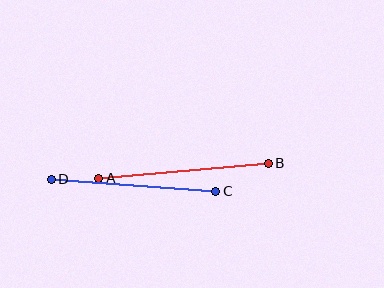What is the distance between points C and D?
The distance is approximately 165 pixels.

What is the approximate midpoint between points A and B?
The midpoint is at approximately (184, 171) pixels.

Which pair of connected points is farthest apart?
Points A and B are farthest apart.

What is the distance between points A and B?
The distance is approximately 170 pixels.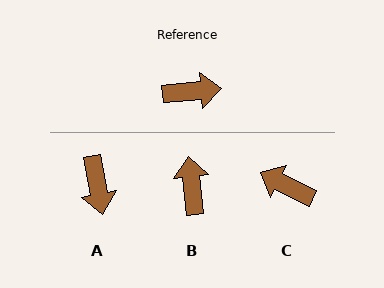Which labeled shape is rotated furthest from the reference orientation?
C, about 148 degrees away.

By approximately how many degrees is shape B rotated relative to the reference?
Approximately 91 degrees counter-clockwise.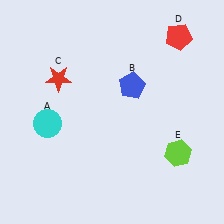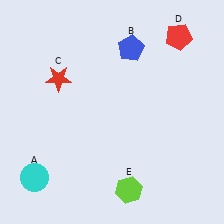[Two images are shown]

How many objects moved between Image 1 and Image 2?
3 objects moved between the two images.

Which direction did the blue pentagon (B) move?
The blue pentagon (B) moved up.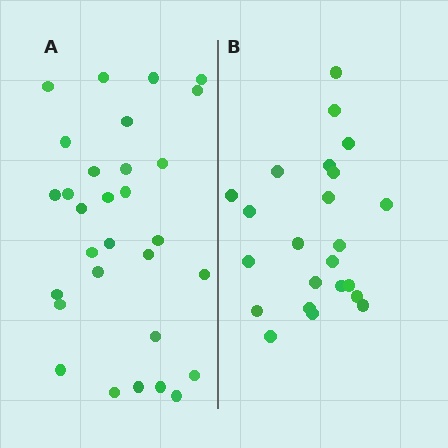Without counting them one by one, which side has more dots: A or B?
Region A (the left region) has more dots.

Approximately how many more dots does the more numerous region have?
Region A has roughly 8 or so more dots than region B.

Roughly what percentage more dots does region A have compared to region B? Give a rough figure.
About 30% more.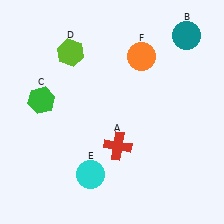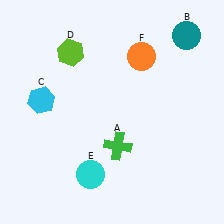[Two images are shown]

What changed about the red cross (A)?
In Image 1, A is red. In Image 2, it changed to green.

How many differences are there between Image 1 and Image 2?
There are 2 differences between the two images.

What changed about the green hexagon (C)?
In Image 1, C is green. In Image 2, it changed to cyan.